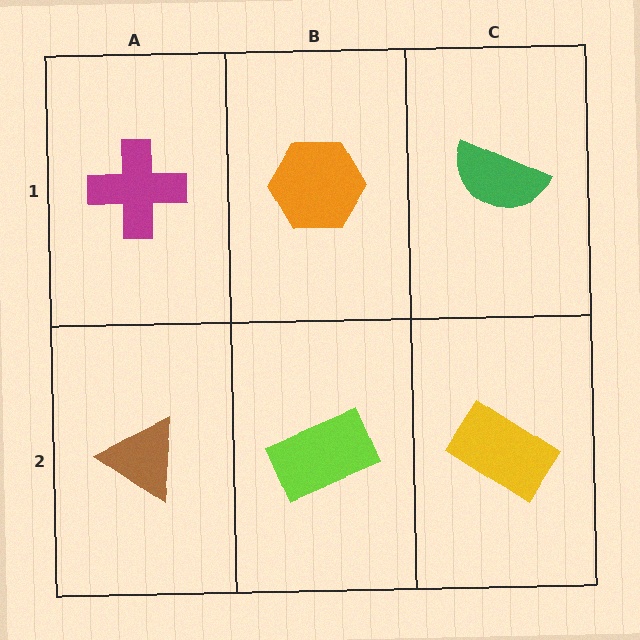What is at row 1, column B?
An orange hexagon.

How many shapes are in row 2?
3 shapes.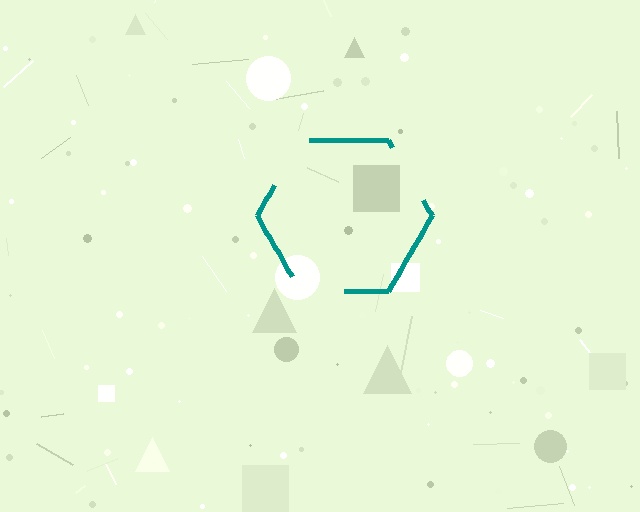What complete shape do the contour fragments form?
The contour fragments form a hexagon.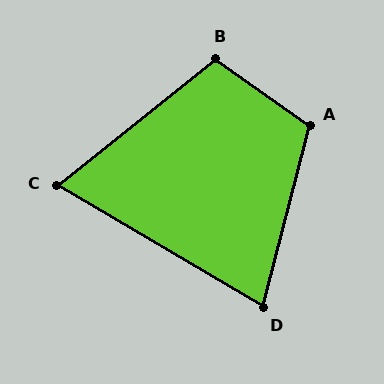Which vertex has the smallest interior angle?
C, at approximately 69 degrees.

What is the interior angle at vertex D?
Approximately 74 degrees (acute).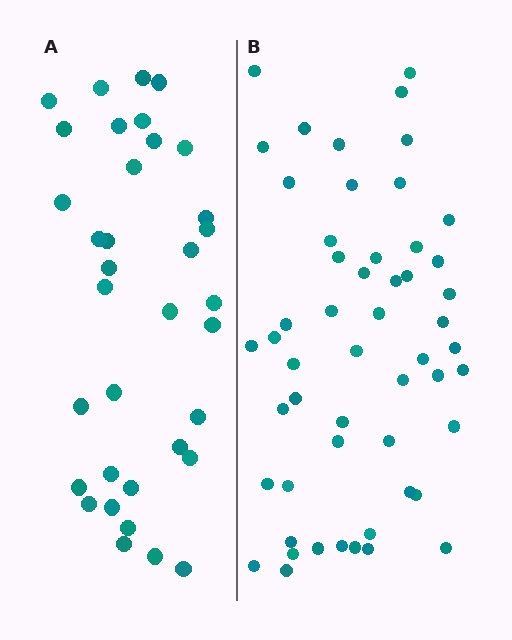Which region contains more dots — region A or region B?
Region B (the right region) has more dots.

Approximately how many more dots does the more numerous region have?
Region B has approximately 20 more dots than region A.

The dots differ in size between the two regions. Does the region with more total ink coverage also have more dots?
No. Region A has more total ink coverage because its dots are larger, but region B actually contains more individual dots. Total area can be misleading — the number of items is what matters here.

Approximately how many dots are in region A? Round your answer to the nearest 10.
About 40 dots. (The exact count is 35, which rounds to 40.)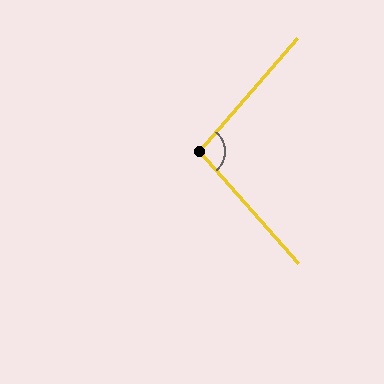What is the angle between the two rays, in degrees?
Approximately 97 degrees.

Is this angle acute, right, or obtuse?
It is obtuse.